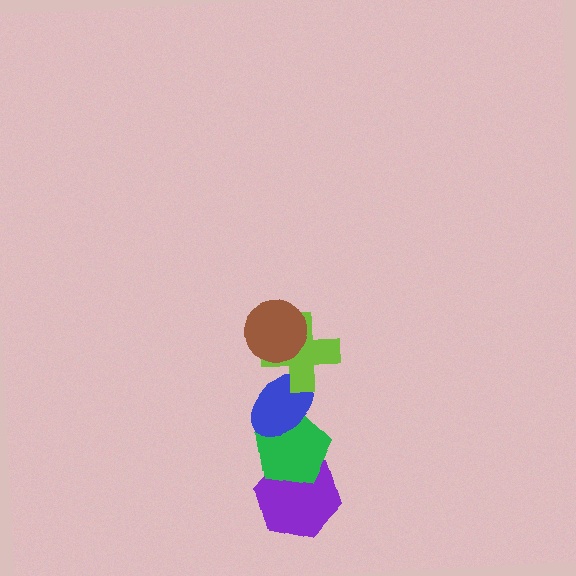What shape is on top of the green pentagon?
The blue ellipse is on top of the green pentagon.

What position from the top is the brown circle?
The brown circle is 1st from the top.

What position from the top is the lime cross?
The lime cross is 2nd from the top.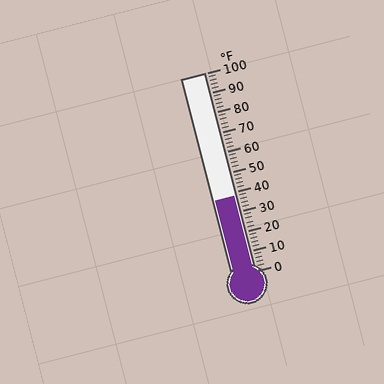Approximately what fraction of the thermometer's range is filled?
The thermometer is filled to approximately 40% of its range.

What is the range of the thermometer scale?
The thermometer scale ranges from 0°F to 100°F.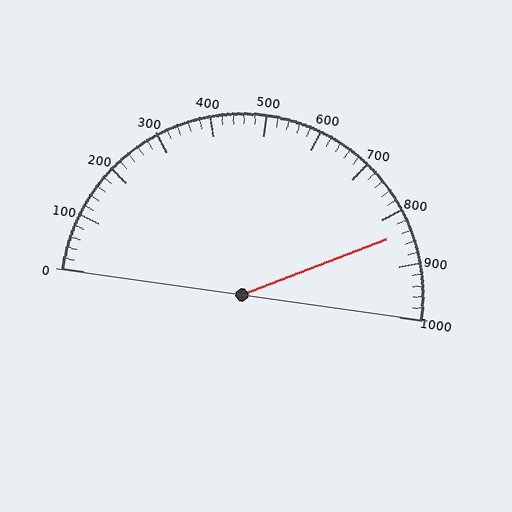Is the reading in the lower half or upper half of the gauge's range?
The reading is in the upper half of the range (0 to 1000).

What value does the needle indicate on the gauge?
The needle indicates approximately 840.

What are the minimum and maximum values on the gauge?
The gauge ranges from 0 to 1000.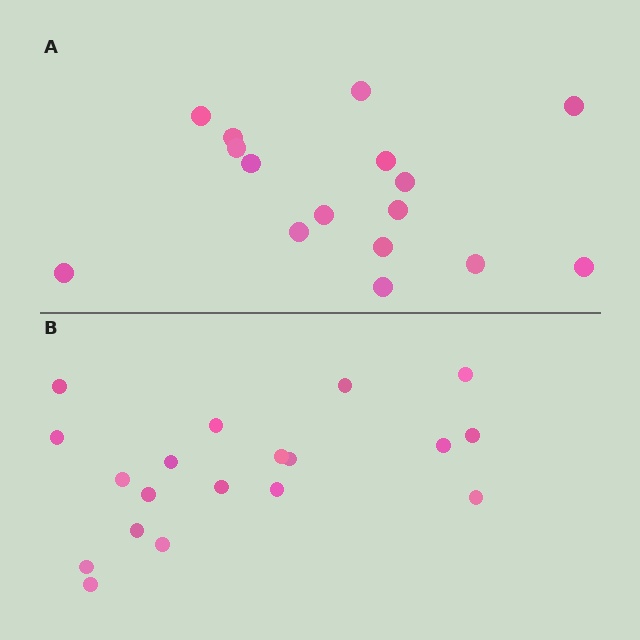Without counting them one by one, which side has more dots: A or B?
Region B (the bottom region) has more dots.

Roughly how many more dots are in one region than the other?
Region B has just a few more — roughly 2 or 3 more dots than region A.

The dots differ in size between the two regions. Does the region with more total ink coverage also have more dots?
No. Region A has more total ink coverage because its dots are larger, but region B actually contains more individual dots. Total area can be misleading — the number of items is what matters here.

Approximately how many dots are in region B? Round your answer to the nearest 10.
About 20 dots. (The exact count is 19, which rounds to 20.)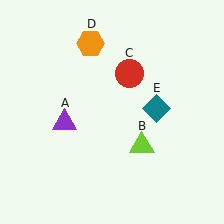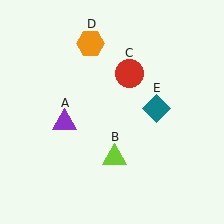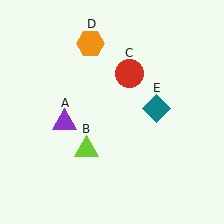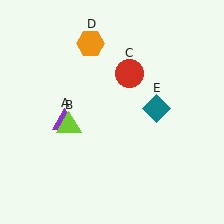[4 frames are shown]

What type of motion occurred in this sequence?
The lime triangle (object B) rotated clockwise around the center of the scene.